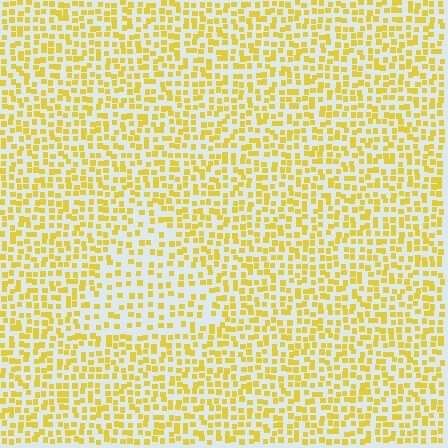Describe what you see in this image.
The image contains small yellow elements arranged at two different densities. A triangle-shaped region is visible where the elements are less densely packed than the surrounding area.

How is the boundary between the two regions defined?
The boundary is defined by a change in element density (approximately 1.7x ratio). All elements are the same color, size, and shape.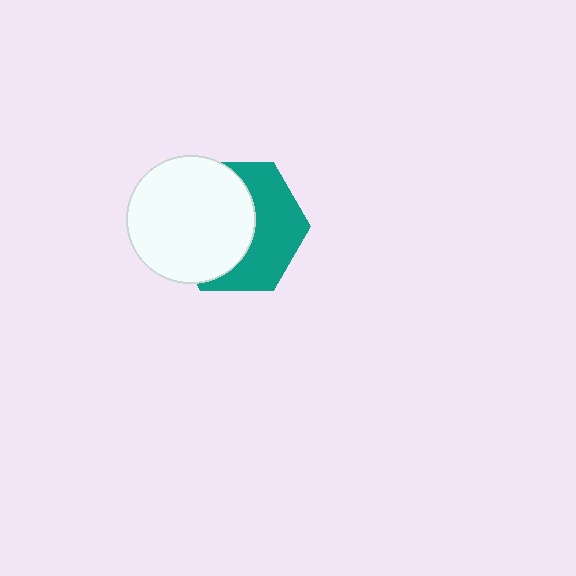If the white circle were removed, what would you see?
You would see the complete teal hexagon.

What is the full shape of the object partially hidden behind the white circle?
The partially hidden object is a teal hexagon.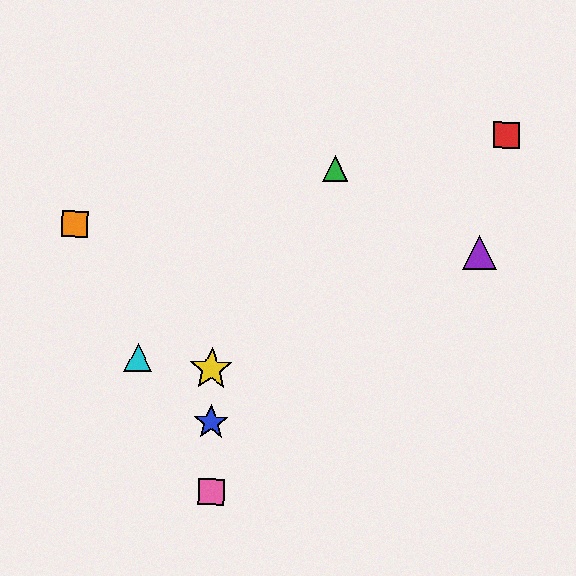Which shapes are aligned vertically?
The blue star, the yellow star, the pink square are aligned vertically.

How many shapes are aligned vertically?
3 shapes (the blue star, the yellow star, the pink square) are aligned vertically.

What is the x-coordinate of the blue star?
The blue star is at x≈211.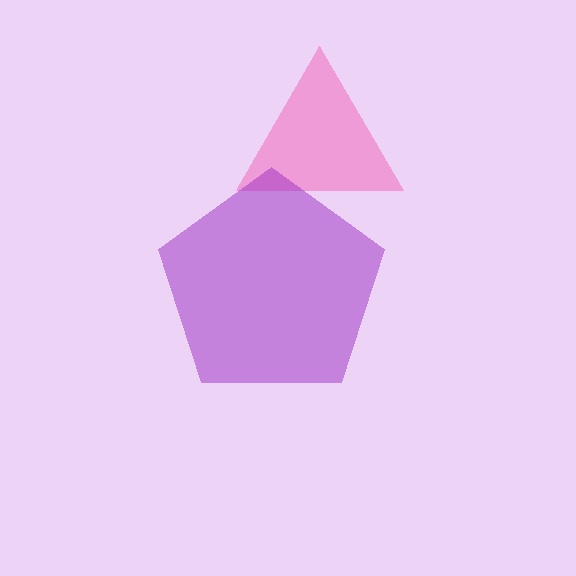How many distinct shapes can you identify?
There are 2 distinct shapes: a pink triangle, a purple pentagon.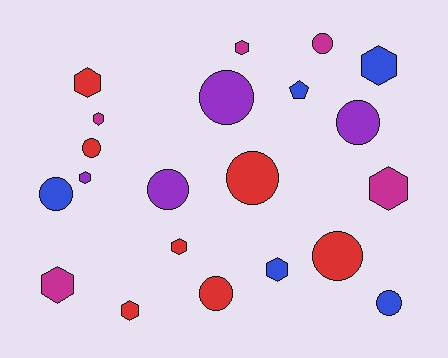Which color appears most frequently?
Red, with 7 objects.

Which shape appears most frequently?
Hexagon, with 10 objects.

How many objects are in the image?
There are 21 objects.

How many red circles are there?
There are 4 red circles.